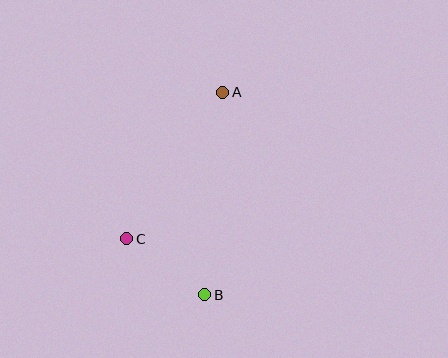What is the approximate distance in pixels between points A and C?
The distance between A and C is approximately 175 pixels.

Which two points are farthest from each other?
Points A and B are farthest from each other.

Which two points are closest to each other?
Points B and C are closest to each other.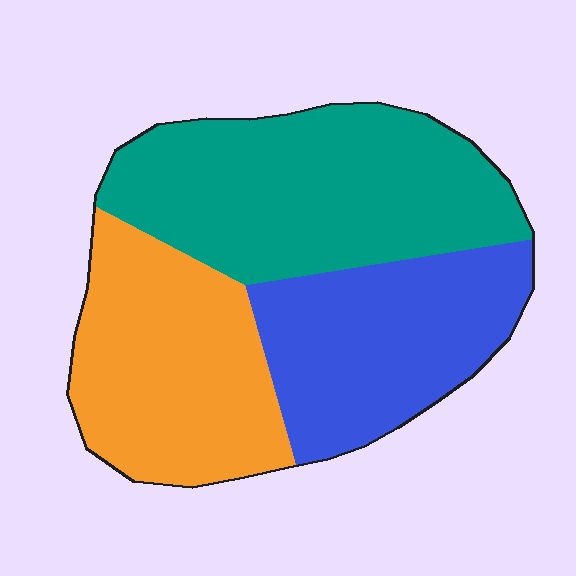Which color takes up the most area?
Teal, at roughly 40%.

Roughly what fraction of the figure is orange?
Orange covers around 30% of the figure.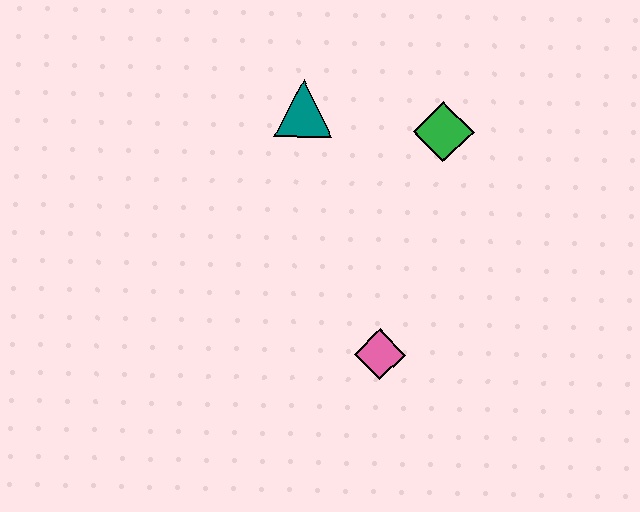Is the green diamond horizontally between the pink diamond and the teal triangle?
No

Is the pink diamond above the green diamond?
No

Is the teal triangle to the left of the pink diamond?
Yes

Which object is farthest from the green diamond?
The pink diamond is farthest from the green diamond.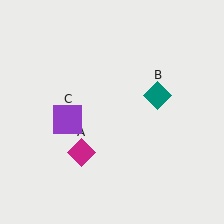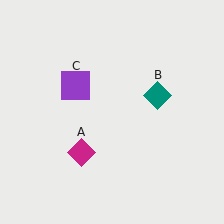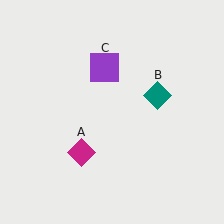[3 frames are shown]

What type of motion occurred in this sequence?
The purple square (object C) rotated clockwise around the center of the scene.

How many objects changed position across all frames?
1 object changed position: purple square (object C).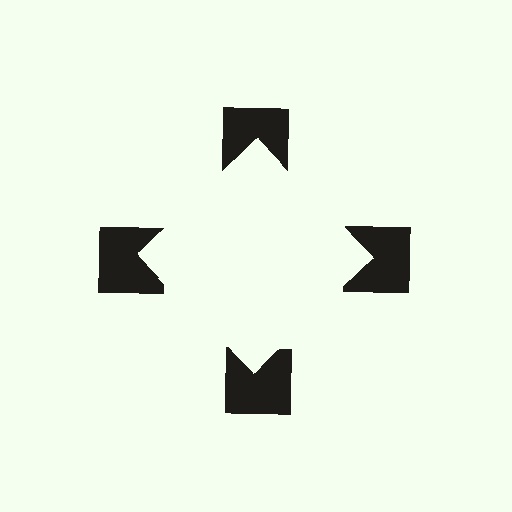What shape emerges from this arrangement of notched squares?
An illusory square — its edges are inferred from the aligned wedge cuts in the notched squares, not physically drawn.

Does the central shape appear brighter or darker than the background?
It typically appears slightly brighter than the background, even though no actual brightness change is drawn.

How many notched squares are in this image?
There are 4 — one at each vertex of the illusory square.